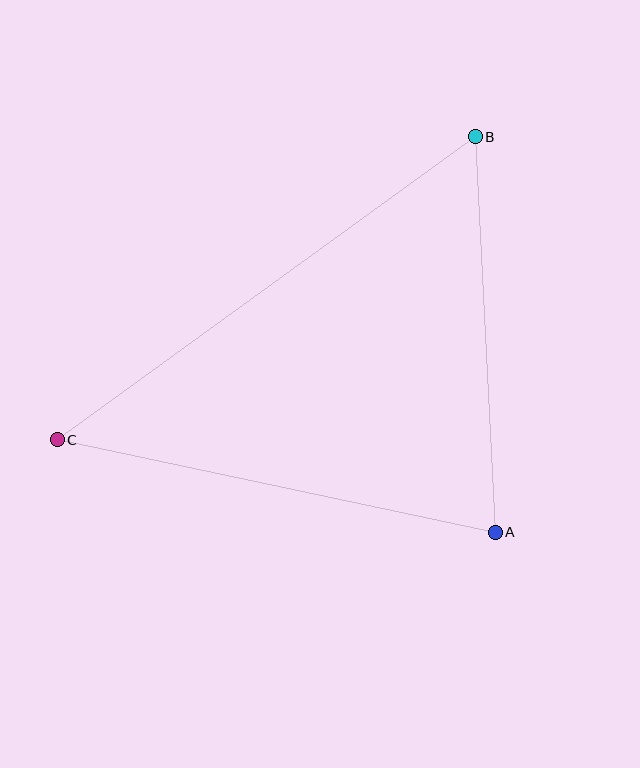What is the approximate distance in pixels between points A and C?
The distance between A and C is approximately 448 pixels.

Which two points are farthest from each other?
Points B and C are farthest from each other.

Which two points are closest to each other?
Points A and B are closest to each other.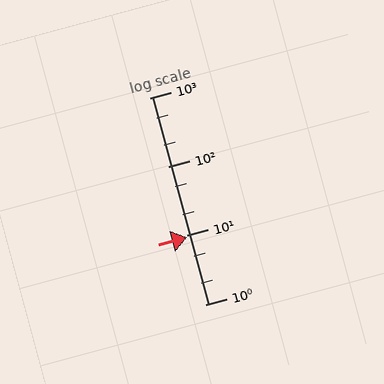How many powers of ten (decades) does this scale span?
The scale spans 3 decades, from 1 to 1000.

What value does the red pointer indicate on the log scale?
The pointer indicates approximately 9.5.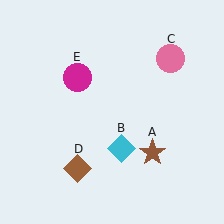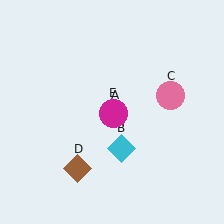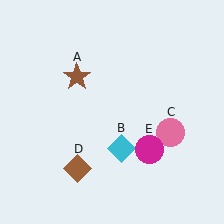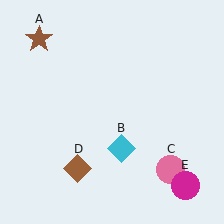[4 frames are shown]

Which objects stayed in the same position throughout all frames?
Cyan diamond (object B) and brown diamond (object D) remained stationary.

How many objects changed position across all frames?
3 objects changed position: brown star (object A), pink circle (object C), magenta circle (object E).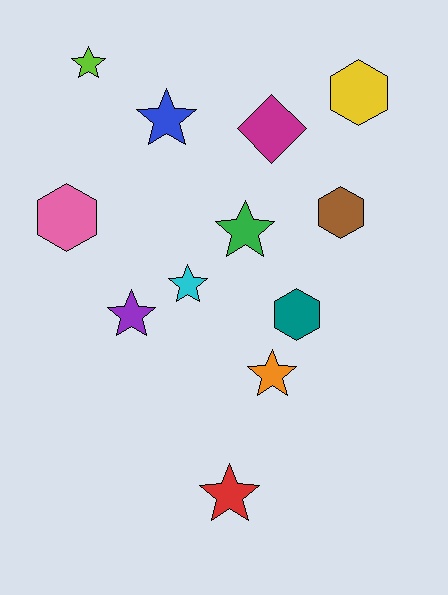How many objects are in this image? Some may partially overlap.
There are 12 objects.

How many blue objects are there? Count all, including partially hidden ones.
There is 1 blue object.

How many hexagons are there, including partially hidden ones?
There are 4 hexagons.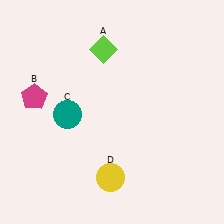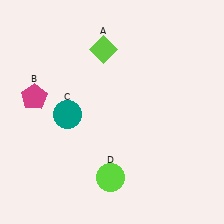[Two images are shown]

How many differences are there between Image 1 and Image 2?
There is 1 difference between the two images.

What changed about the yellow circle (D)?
In Image 1, D is yellow. In Image 2, it changed to lime.